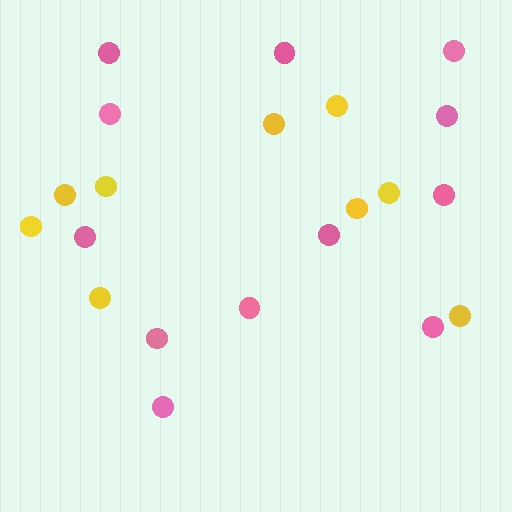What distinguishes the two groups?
There are 2 groups: one group of pink circles (12) and one group of yellow circles (9).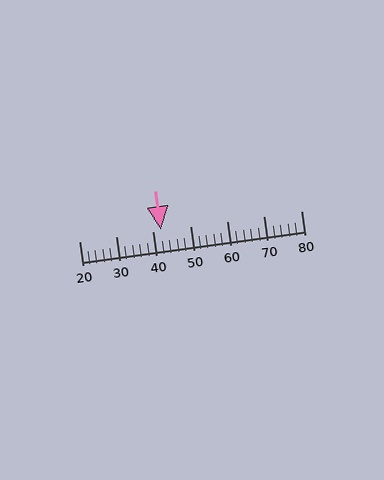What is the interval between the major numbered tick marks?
The major tick marks are spaced 10 units apart.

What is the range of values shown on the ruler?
The ruler shows values from 20 to 80.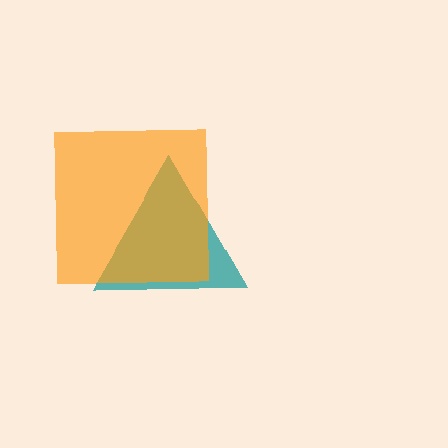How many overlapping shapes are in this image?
There are 2 overlapping shapes in the image.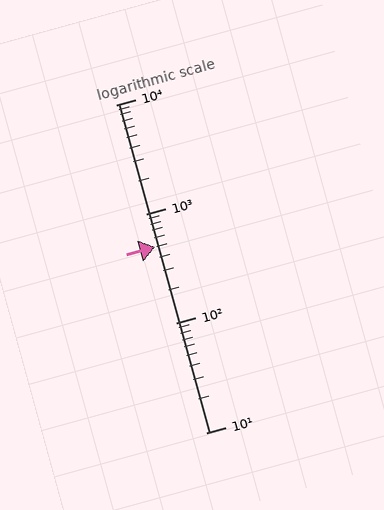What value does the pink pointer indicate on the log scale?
The pointer indicates approximately 500.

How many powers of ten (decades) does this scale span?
The scale spans 3 decades, from 10 to 10000.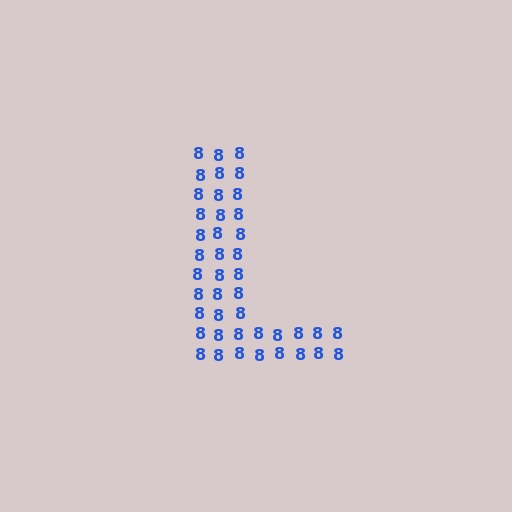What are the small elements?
The small elements are digit 8's.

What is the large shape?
The large shape is the letter L.